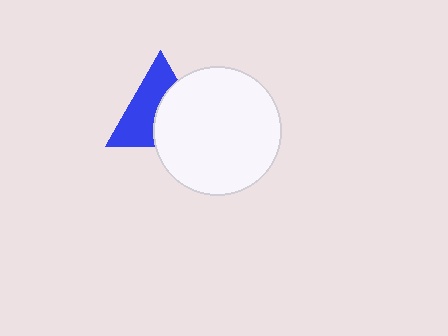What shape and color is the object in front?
The object in front is a white circle.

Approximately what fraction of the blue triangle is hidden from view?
Roughly 47% of the blue triangle is hidden behind the white circle.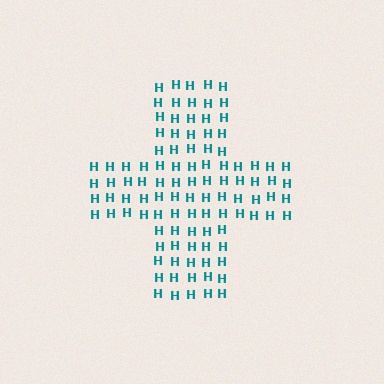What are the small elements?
The small elements are letter H's.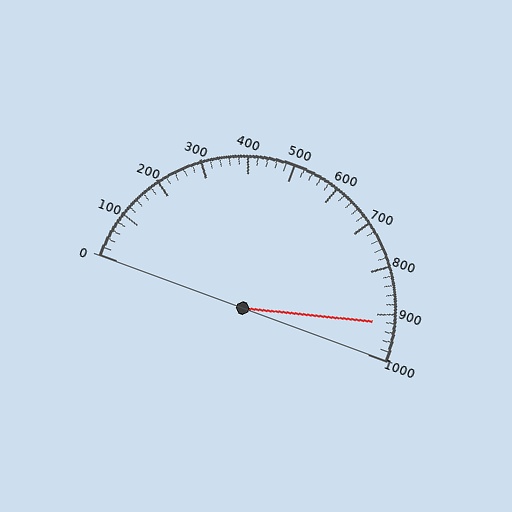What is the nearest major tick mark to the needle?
The nearest major tick mark is 900.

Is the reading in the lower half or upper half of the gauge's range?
The reading is in the upper half of the range (0 to 1000).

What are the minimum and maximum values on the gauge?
The gauge ranges from 0 to 1000.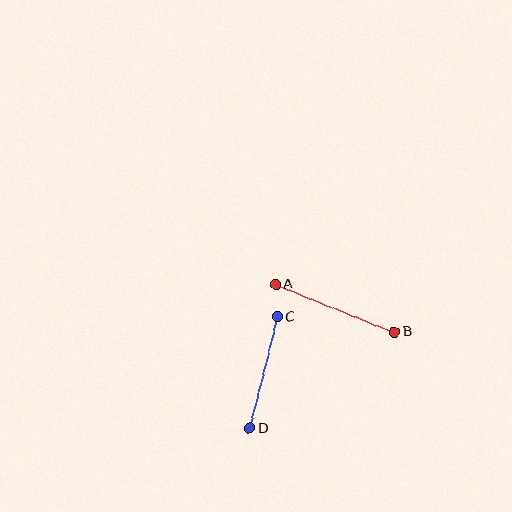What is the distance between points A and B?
The distance is approximately 128 pixels.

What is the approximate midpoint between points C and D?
The midpoint is at approximately (263, 373) pixels.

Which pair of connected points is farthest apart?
Points A and B are farthest apart.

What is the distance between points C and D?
The distance is approximately 115 pixels.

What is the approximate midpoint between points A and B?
The midpoint is at approximately (335, 308) pixels.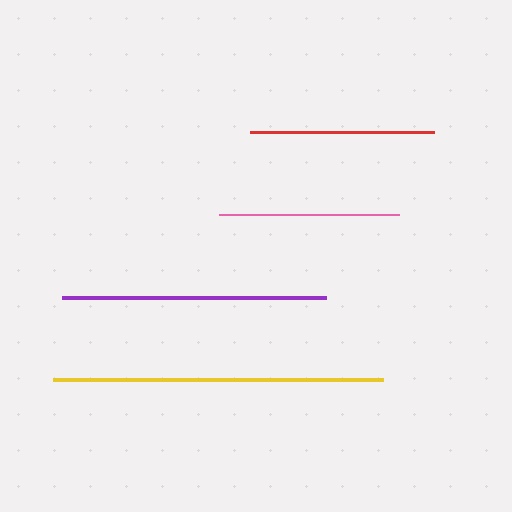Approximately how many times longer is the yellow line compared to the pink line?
The yellow line is approximately 1.8 times the length of the pink line.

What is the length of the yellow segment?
The yellow segment is approximately 330 pixels long.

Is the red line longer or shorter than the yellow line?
The yellow line is longer than the red line.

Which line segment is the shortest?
The pink line is the shortest at approximately 180 pixels.